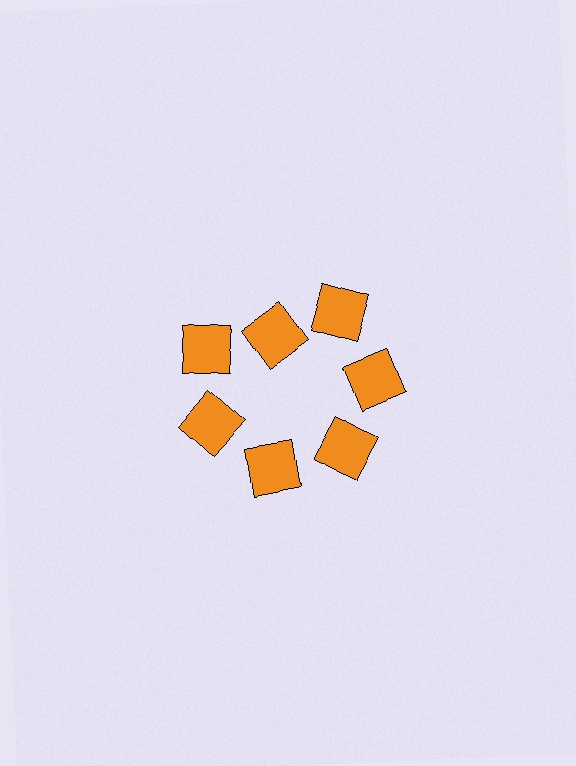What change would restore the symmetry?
The symmetry would be restored by moving it outward, back onto the ring so that all 7 squares sit at equal angles and equal distance from the center.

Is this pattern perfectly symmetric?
No. The 7 orange squares are arranged in a ring, but one element near the 12 o'clock position is pulled inward toward the center, breaking the 7-fold rotational symmetry.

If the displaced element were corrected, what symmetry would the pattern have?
It would have 7-fold rotational symmetry — the pattern would map onto itself every 51 degrees.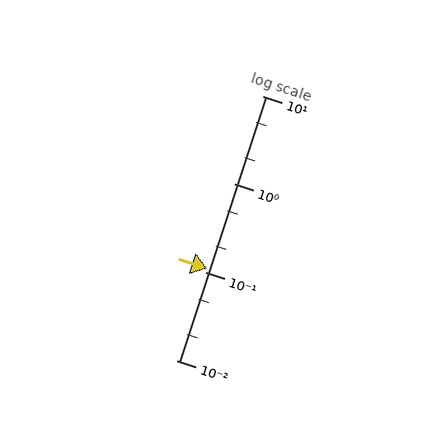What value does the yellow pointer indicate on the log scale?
The pointer indicates approximately 0.11.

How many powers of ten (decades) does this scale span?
The scale spans 3 decades, from 0.01 to 10.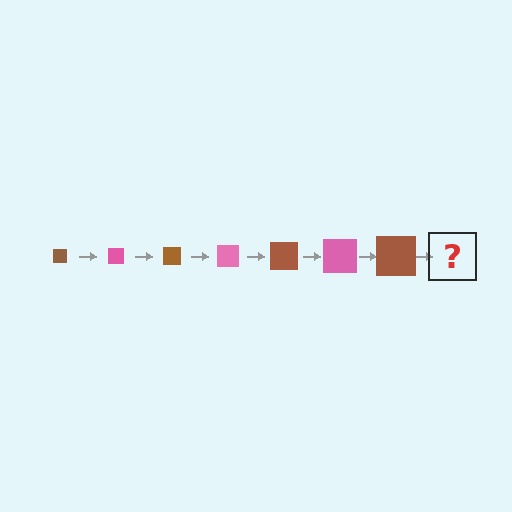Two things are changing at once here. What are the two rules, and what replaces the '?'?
The two rules are that the square grows larger each step and the color cycles through brown and pink. The '?' should be a pink square, larger than the previous one.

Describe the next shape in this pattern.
It should be a pink square, larger than the previous one.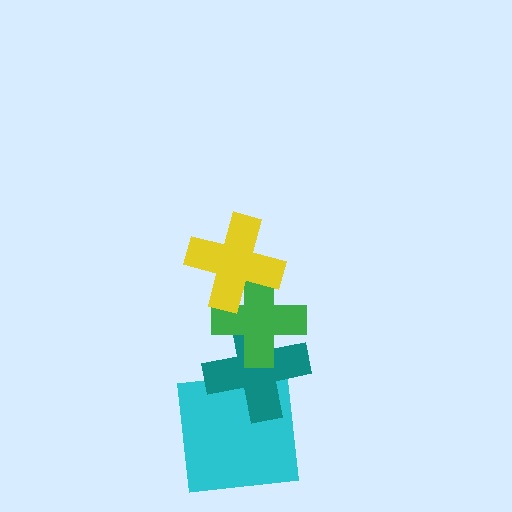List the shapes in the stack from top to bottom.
From top to bottom: the yellow cross, the green cross, the teal cross, the cyan square.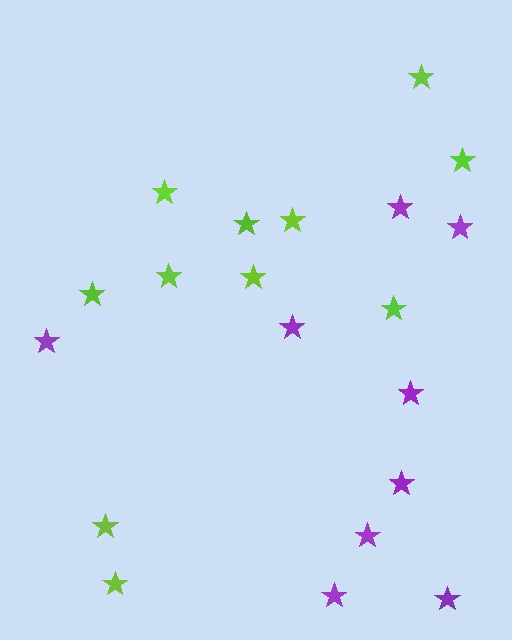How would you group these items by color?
There are 2 groups: one group of purple stars (9) and one group of lime stars (11).